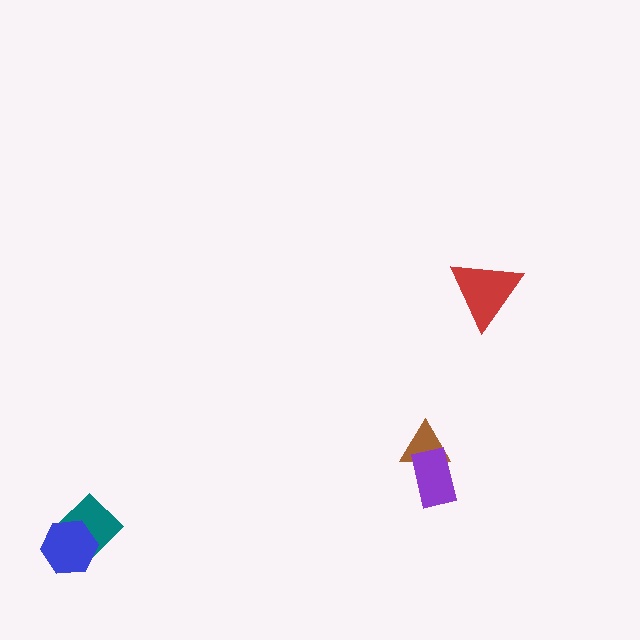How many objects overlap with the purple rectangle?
1 object overlaps with the purple rectangle.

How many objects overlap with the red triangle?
0 objects overlap with the red triangle.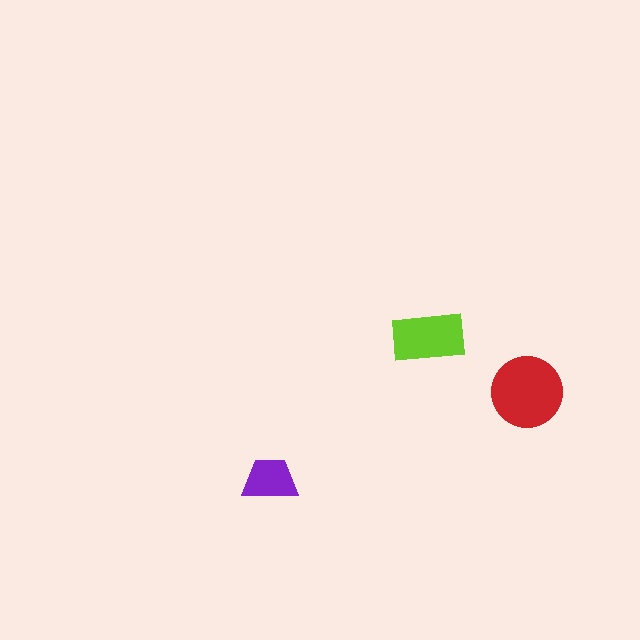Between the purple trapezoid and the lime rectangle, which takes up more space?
The lime rectangle.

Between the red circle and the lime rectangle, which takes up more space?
The red circle.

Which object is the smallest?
The purple trapezoid.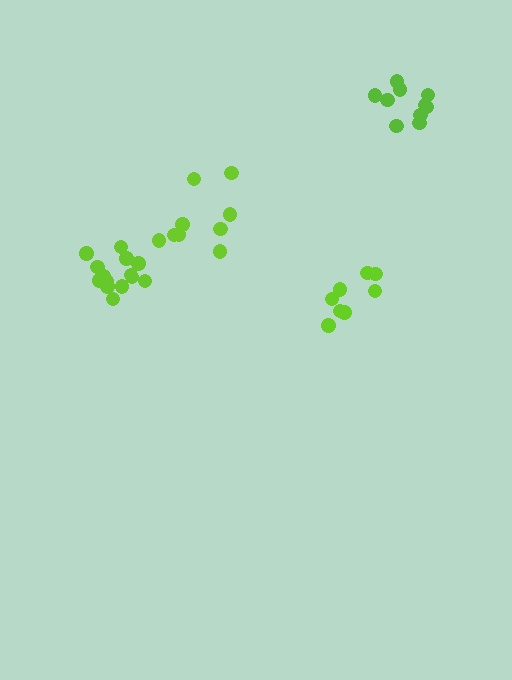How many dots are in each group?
Group 1: 9 dots, Group 2: 8 dots, Group 3: 10 dots, Group 4: 14 dots (41 total).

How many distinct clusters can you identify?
There are 4 distinct clusters.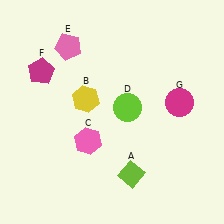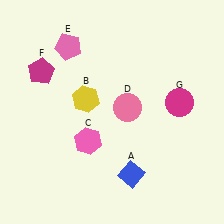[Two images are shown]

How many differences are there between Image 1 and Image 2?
There are 2 differences between the two images.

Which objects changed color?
A changed from lime to blue. D changed from lime to pink.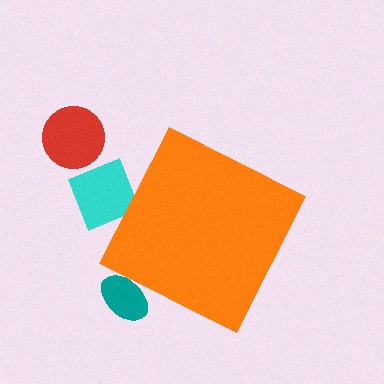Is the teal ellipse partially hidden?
Yes, the teal ellipse is partially hidden behind the orange diamond.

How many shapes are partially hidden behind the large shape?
2 shapes are partially hidden.